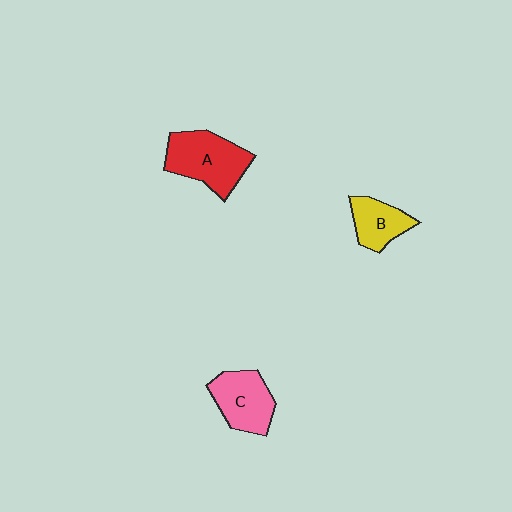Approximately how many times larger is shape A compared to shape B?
Approximately 1.6 times.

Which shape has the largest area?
Shape A (red).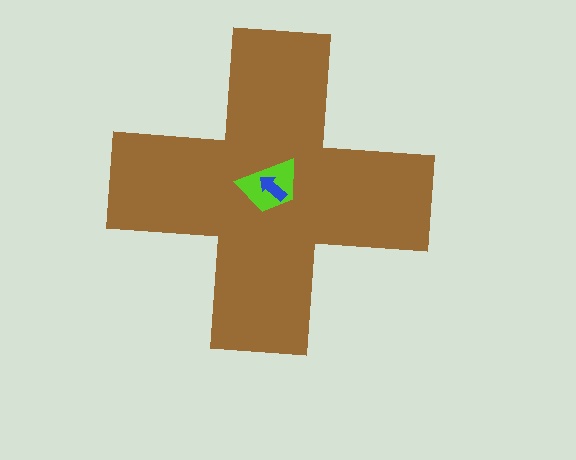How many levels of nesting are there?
3.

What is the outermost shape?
The brown cross.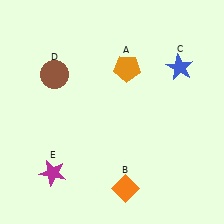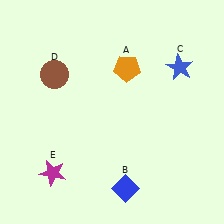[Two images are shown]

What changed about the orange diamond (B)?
In Image 1, B is orange. In Image 2, it changed to blue.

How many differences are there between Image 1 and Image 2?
There is 1 difference between the two images.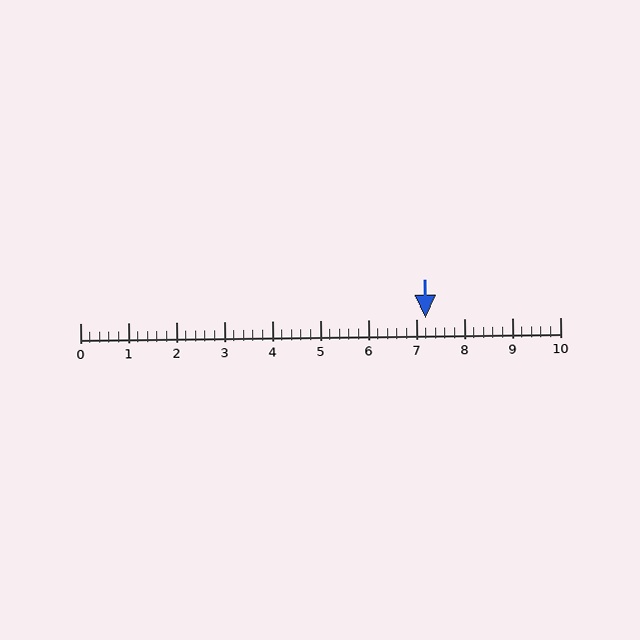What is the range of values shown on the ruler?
The ruler shows values from 0 to 10.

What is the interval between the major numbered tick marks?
The major tick marks are spaced 1 units apart.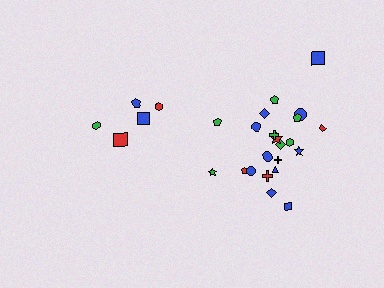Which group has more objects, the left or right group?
The right group.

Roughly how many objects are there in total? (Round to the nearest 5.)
Roughly 25 objects in total.